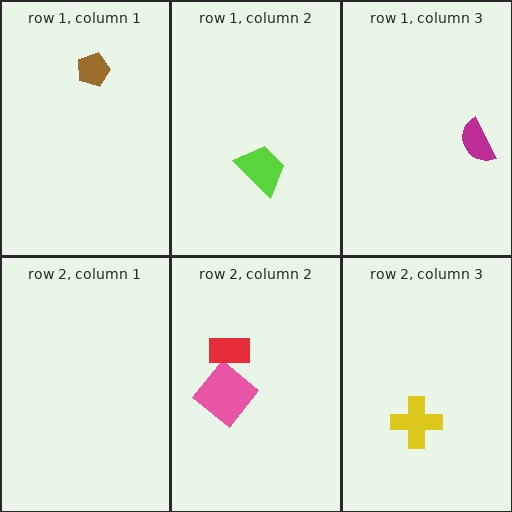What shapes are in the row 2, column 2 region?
The pink diamond, the red rectangle.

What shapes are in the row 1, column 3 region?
The magenta semicircle.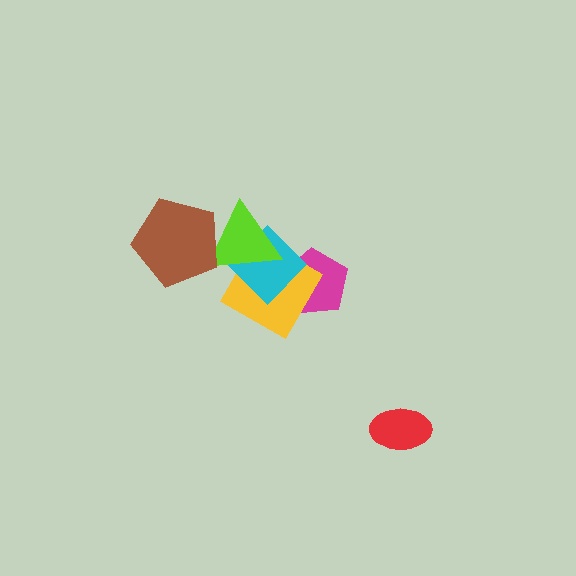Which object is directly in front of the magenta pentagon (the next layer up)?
The yellow diamond is directly in front of the magenta pentagon.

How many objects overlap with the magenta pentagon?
2 objects overlap with the magenta pentagon.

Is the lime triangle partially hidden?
Yes, it is partially covered by another shape.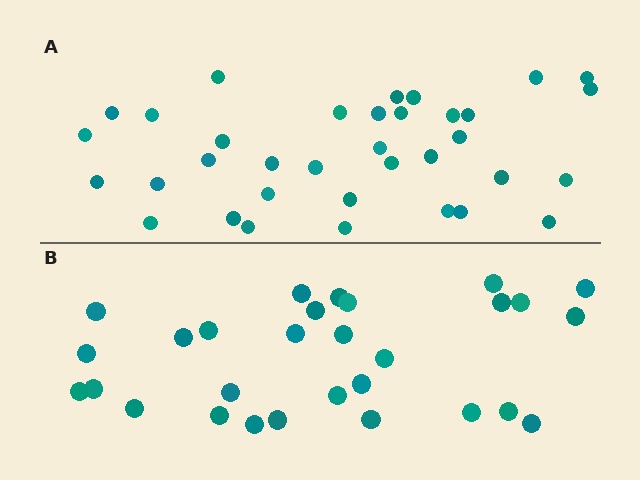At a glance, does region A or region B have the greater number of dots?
Region A (the top region) has more dots.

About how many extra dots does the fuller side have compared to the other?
Region A has about 6 more dots than region B.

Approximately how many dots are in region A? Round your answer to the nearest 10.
About 40 dots. (The exact count is 35, which rounds to 40.)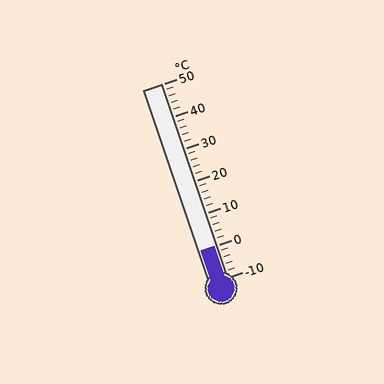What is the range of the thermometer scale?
The thermometer scale ranges from -10°C to 50°C.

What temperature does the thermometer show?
The thermometer shows approximately 0°C.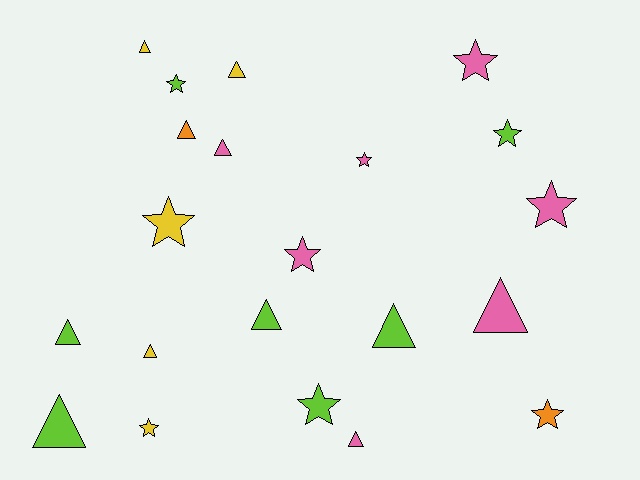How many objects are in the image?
There are 21 objects.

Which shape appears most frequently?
Triangle, with 11 objects.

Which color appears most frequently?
Pink, with 7 objects.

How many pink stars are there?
There are 4 pink stars.